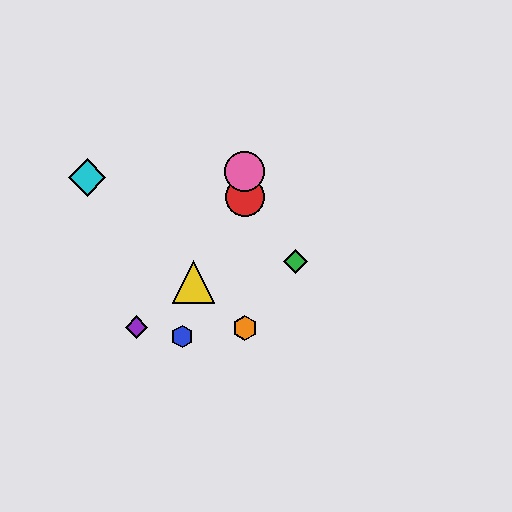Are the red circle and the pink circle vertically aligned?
Yes, both are at x≈245.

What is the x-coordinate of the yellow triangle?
The yellow triangle is at x≈193.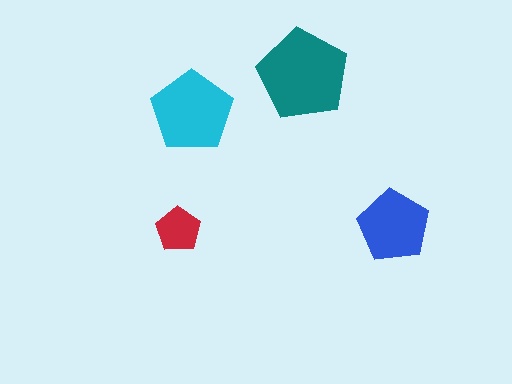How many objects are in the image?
There are 4 objects in the image.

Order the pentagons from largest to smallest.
the teal one, the cyan one, the blue one, the red one.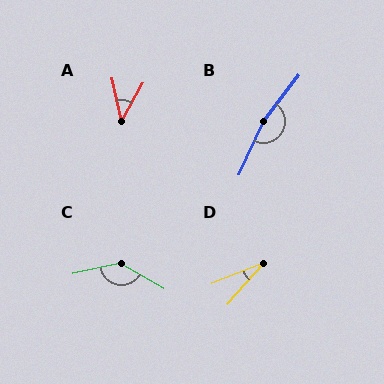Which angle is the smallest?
D, at approximately 27 degrees.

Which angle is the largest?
B, at approximately 167 degrees.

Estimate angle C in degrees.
Approximately 137 degrees.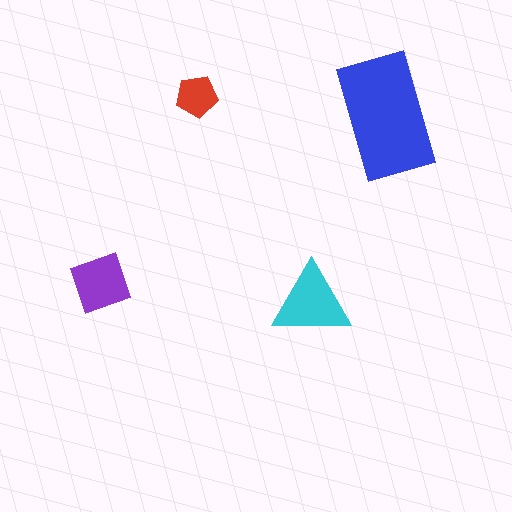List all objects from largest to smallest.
The blue rectangle, the cyan triangle, the purple diamond, the red pentagon.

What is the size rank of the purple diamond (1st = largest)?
3rd.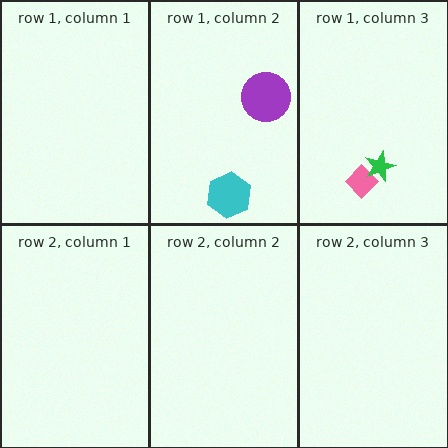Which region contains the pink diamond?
The row 1, column 3 region.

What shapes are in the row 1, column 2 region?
The cyan hexagon, the purple circle.